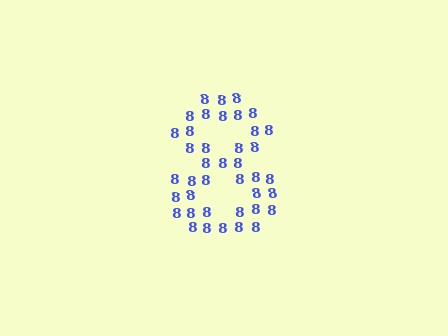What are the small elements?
The small elements are digit 8's.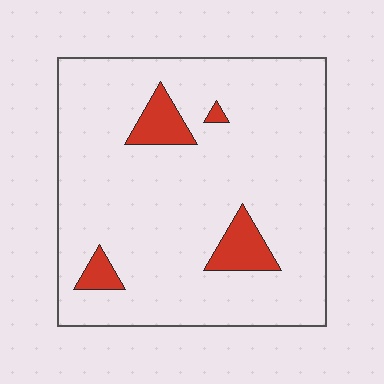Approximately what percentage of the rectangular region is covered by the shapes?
Approximately 10%.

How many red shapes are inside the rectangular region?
4.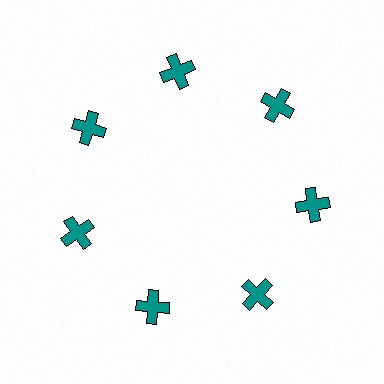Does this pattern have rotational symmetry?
Yes, this pattern has 7-fold rotational symmetry. It looks the same after rotating 51 degrees around the center.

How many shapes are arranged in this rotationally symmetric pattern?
There are 7 shapes, arranged in 7 groups of 1.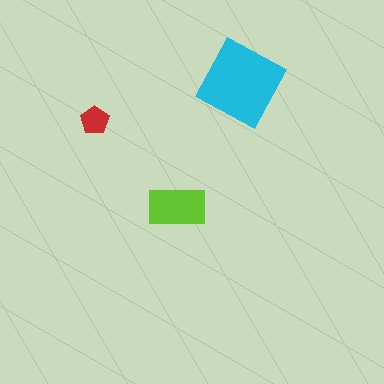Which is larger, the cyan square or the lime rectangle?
The cyan square.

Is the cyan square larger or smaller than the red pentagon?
Larger.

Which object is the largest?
The cyan square.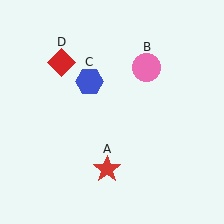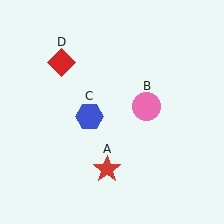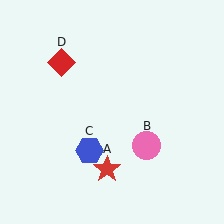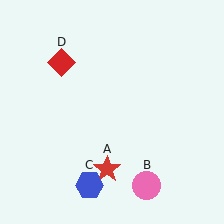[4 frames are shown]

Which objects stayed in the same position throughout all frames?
Red star (object A) and red diamond (object D) remained stationary.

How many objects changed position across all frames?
2 objects changed position: pink circle (object B), blue hexagon (object C).